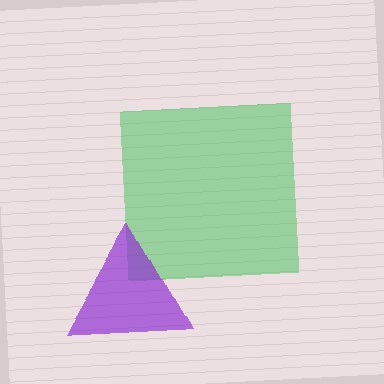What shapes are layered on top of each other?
The layered shapes are: a green square, a purple triangle.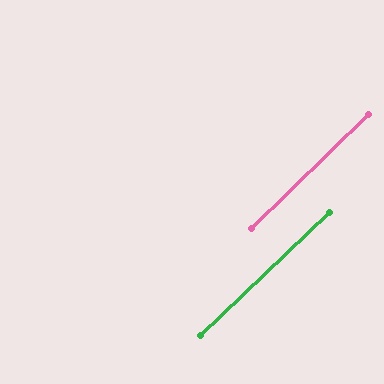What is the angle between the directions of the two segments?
Approximately 0 degrees.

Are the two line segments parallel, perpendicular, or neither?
Parallel — their directions differ by only 0.4°.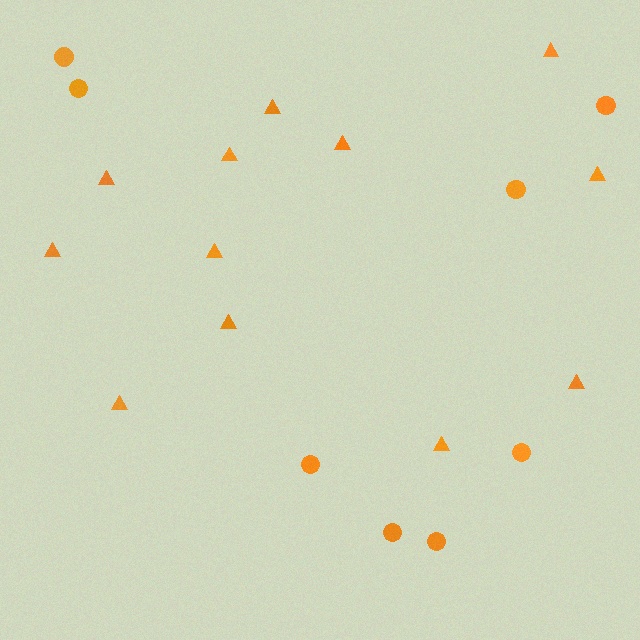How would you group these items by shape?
There are 2 groups: one group of circles (8) and one group of triangles (12).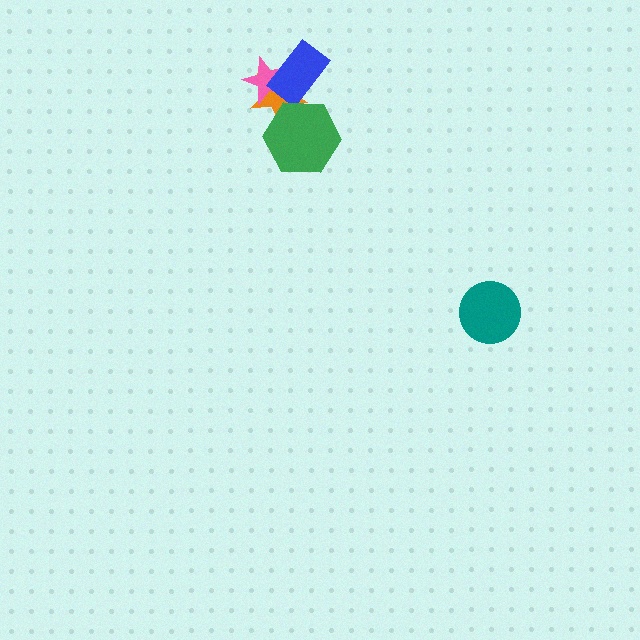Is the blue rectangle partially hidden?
No, no other shape covers it.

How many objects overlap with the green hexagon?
1 object overlaps with the green hexagon.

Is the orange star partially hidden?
Yes, it is partially covered by another shape.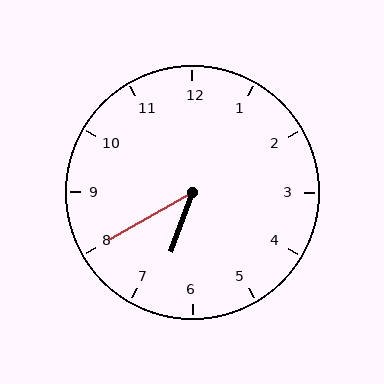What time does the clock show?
6:40.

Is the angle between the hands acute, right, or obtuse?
It is acute.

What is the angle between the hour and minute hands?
Approximately 40 degrees.